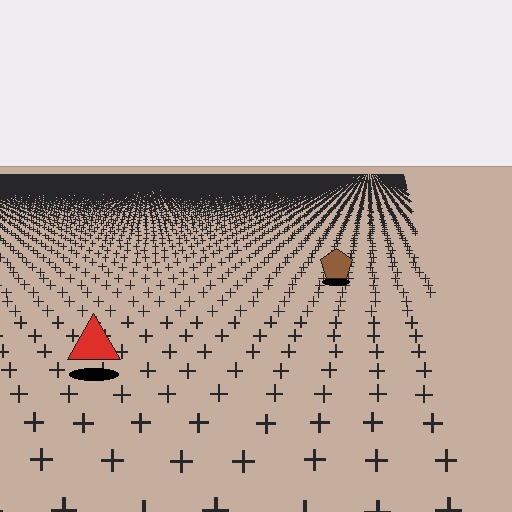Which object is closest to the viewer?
The red triangle is closest. The texture marks near it are larger and more spread out.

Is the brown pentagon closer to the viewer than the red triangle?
No. The red triangle is closer — you can tell from the texture gradient: the ground texture is coarser near it.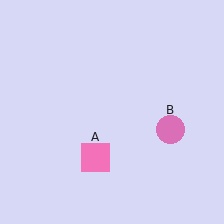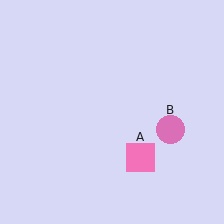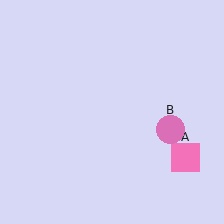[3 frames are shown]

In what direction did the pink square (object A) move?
The pink square (object A) moved right.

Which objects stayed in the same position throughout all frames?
Pink circle (object B) remained stationary.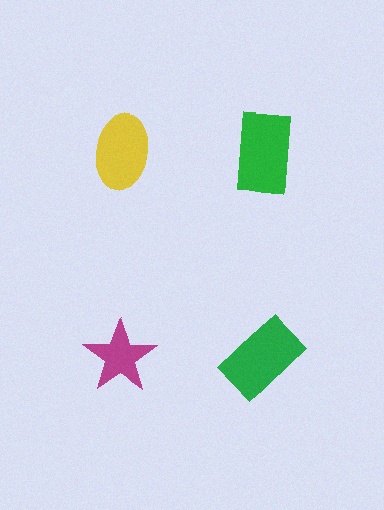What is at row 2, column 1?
A magenta star.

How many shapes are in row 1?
2 shapes.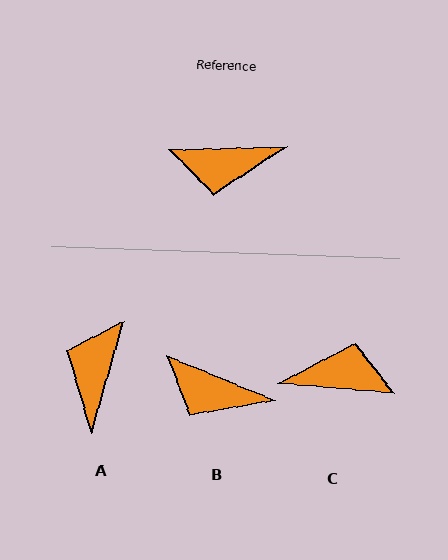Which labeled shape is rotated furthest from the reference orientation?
C, about 174 degrees away.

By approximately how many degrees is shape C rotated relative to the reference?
Approximately 174 degrees counter-clockwise.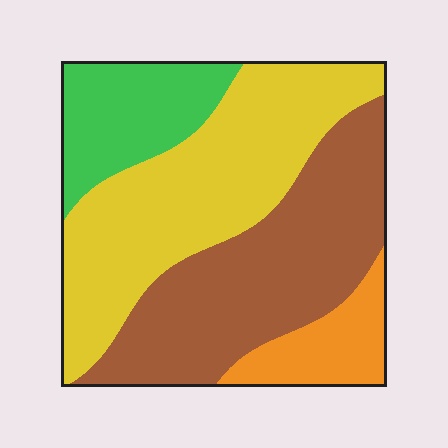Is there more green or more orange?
Green.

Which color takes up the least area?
Orange, at roughly 10%.